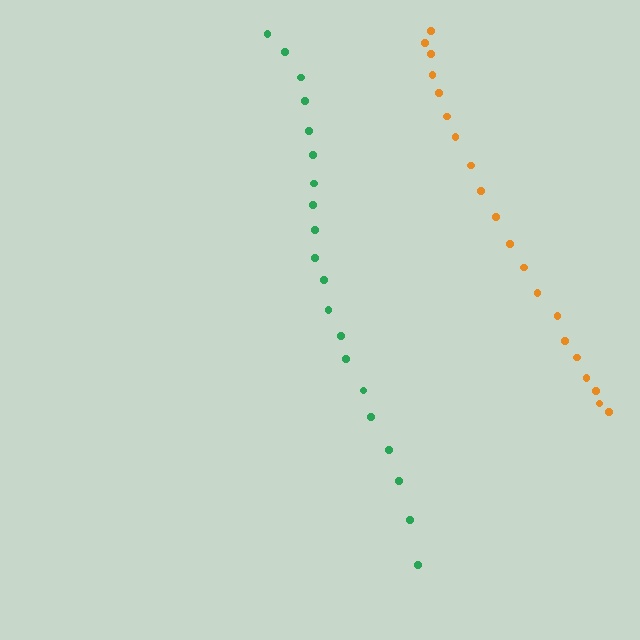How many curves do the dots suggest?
There are 2 distinct paths.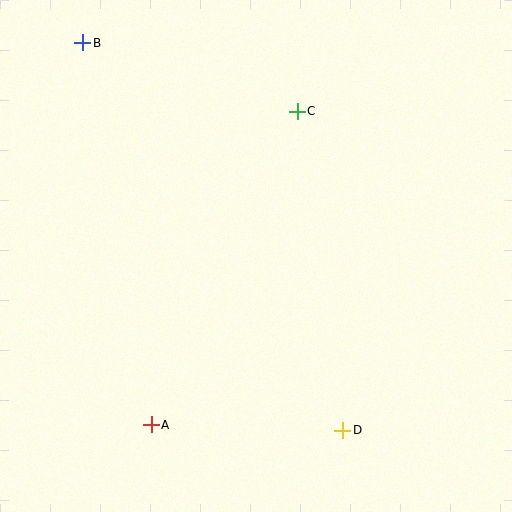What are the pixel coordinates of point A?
Point A is at (151, 425).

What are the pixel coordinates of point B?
Point B is at (83, 43).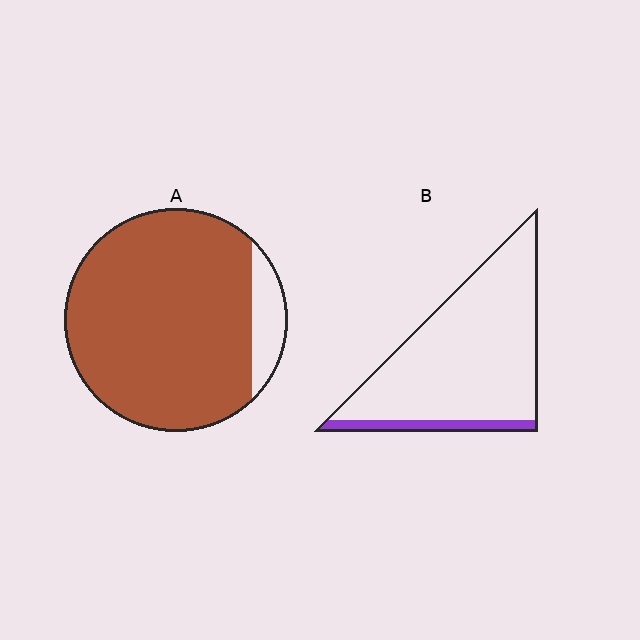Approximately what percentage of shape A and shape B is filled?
A is approximately 90% and B is approximately 10%.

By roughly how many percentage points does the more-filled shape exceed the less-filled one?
By roughly 80 percentage points (A over B).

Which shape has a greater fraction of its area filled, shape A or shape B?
Shape A.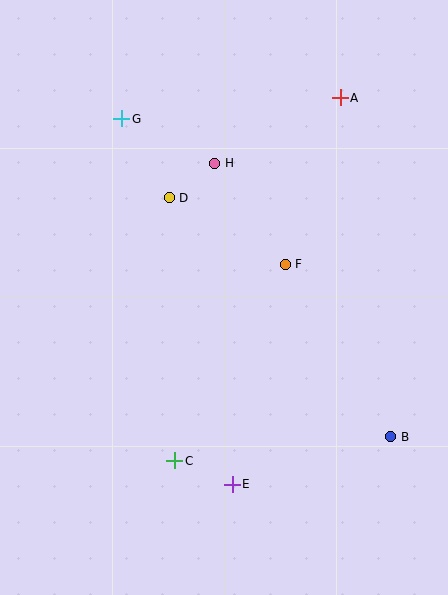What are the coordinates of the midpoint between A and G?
The midpoint between A and G is at (231, 108).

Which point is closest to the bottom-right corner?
Point B is closest to the bottom-right corner.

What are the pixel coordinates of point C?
Point C is at (175, 461).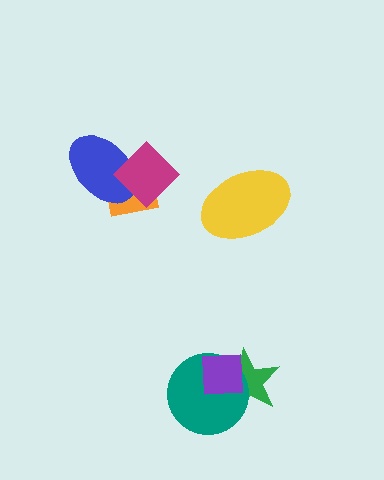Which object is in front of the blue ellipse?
The magenta diamond is in front of the blue ellipse.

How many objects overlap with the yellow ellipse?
0 objects overlap with the yellow ellipse.